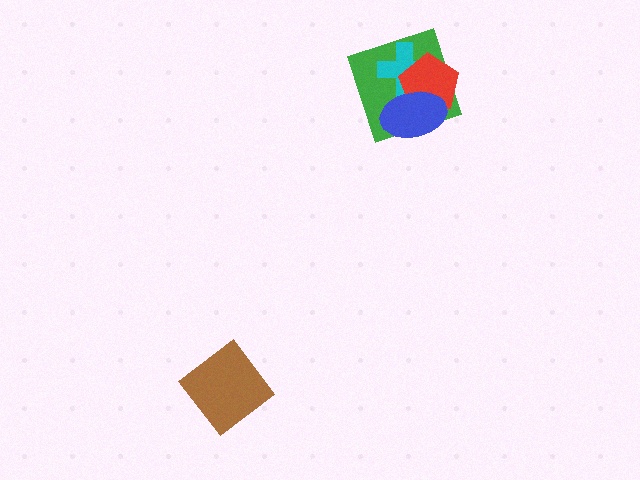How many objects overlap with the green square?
3 objects overlap with the green square.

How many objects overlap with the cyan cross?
3 objects overlap with the cyan cross.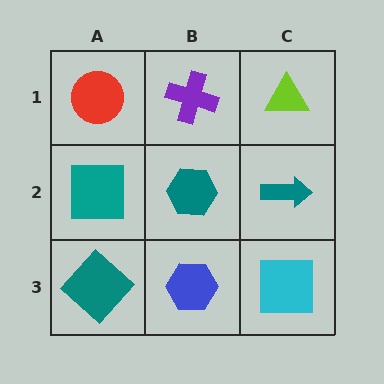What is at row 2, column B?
A teal hexagon.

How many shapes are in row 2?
3 shapes.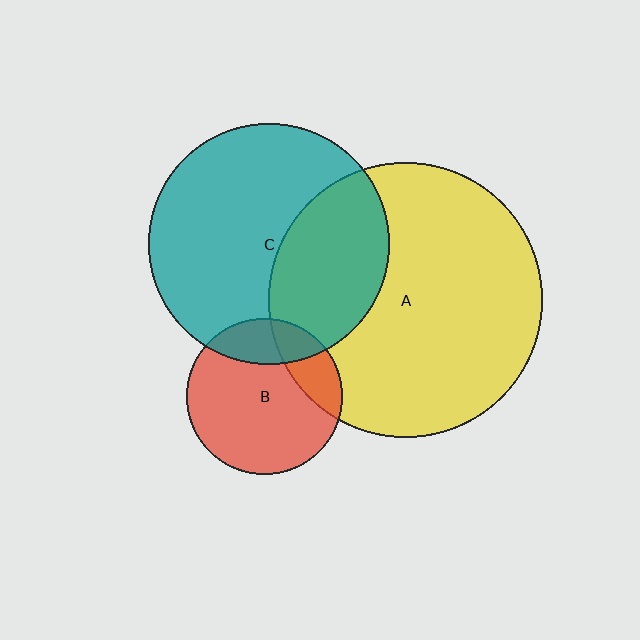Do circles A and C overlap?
Yes.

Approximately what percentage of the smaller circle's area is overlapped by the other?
Approximately 35%.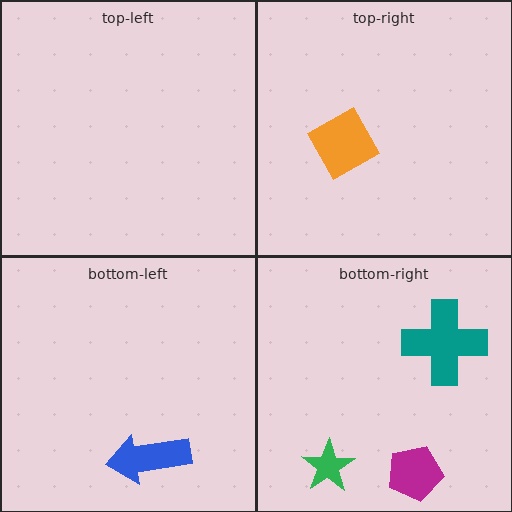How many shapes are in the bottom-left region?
1.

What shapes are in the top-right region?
The orange diamond.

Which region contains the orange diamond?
The top-right region.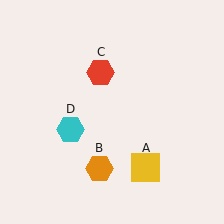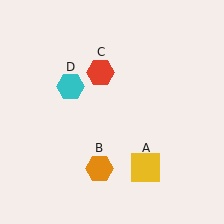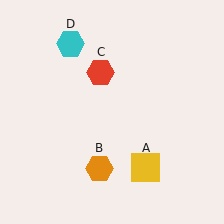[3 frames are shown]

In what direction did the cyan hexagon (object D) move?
The cyan hexagon (object D) moved up.